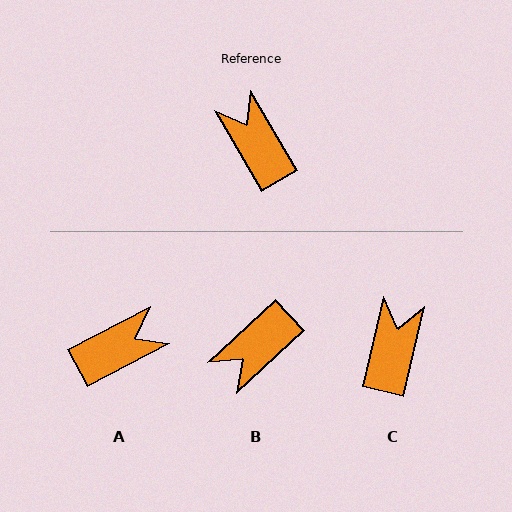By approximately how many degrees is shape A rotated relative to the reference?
Approximately 92 degrees clockwise.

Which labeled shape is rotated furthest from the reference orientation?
B, about 103 degrees away.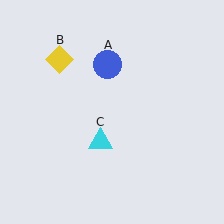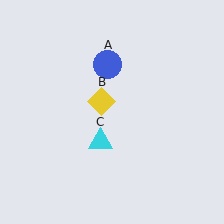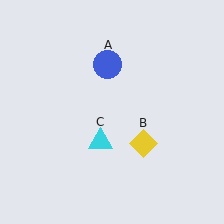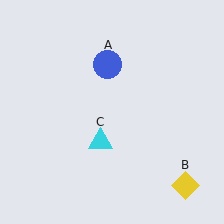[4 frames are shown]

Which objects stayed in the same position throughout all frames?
Blue circle (object A) and cyan triangle (object C) remained stationary.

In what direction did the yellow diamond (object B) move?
The yellow diamond (object B) moved down and to the right.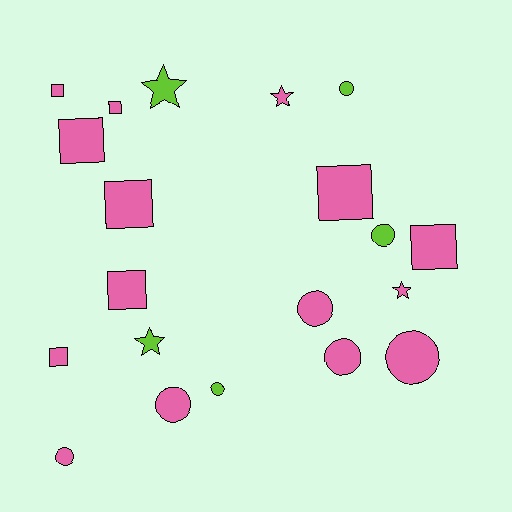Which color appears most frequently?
Pink, with 15 objects.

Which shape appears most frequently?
Square, with 8 objects.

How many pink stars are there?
There are 2 pink stars.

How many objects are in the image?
There are 20 objects.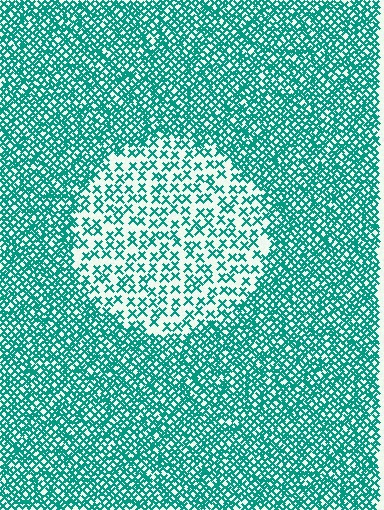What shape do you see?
I see a circle.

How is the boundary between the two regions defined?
The boundary is defined by a change in element density (approximately 2.4x ratio). All elements are the same color, size, and shape.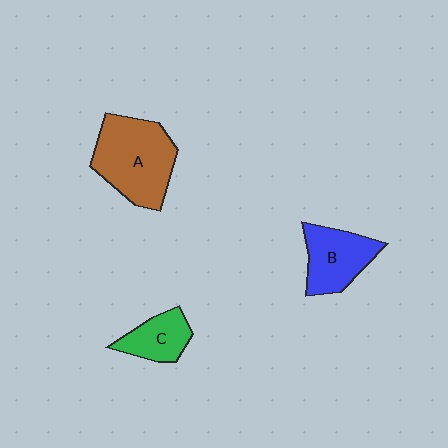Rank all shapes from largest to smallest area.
From largest to smallest: A (brown), B (blue), C (green).